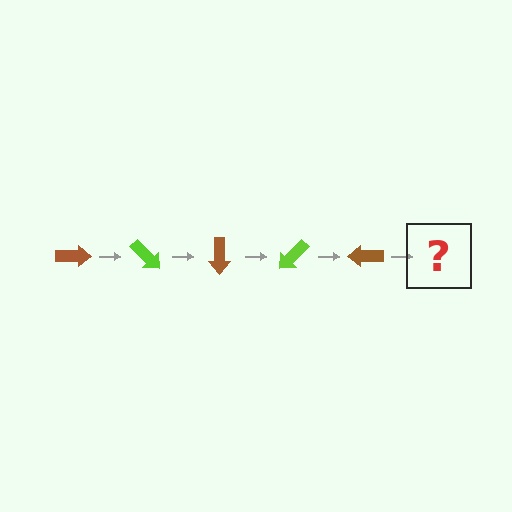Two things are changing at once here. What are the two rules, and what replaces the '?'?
The two rules are that it rotates 45 degrees each step and the color cycles through brown and lime. The '?' should be a lime arrow, rotated 225 degrees from the start.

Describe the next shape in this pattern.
It should be a lime arrow, rotated 225 degrees from the start.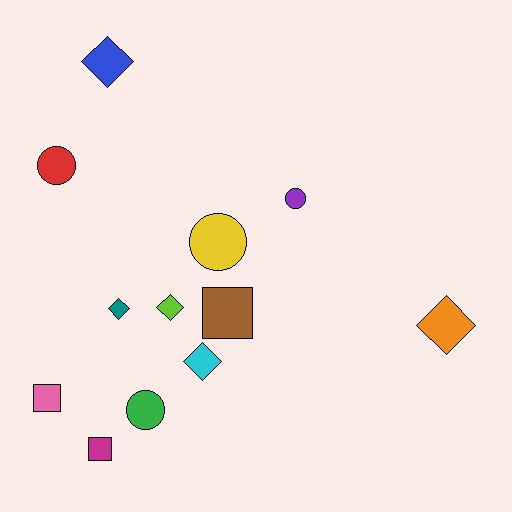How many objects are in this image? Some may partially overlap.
There are 12 objects.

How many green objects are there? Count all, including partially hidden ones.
There is 1 green object.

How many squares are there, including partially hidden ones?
There are 3 squares.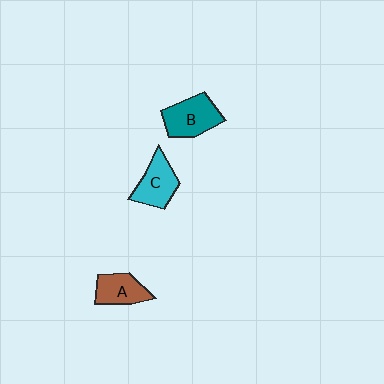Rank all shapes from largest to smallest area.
From largest to smallest: B (teal), C (cyan), A (brown).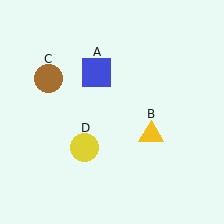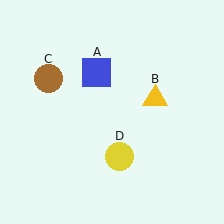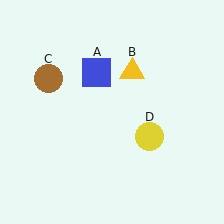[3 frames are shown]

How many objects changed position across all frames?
2 objects changed position: yellow triangle (object B), yellow circle (object D).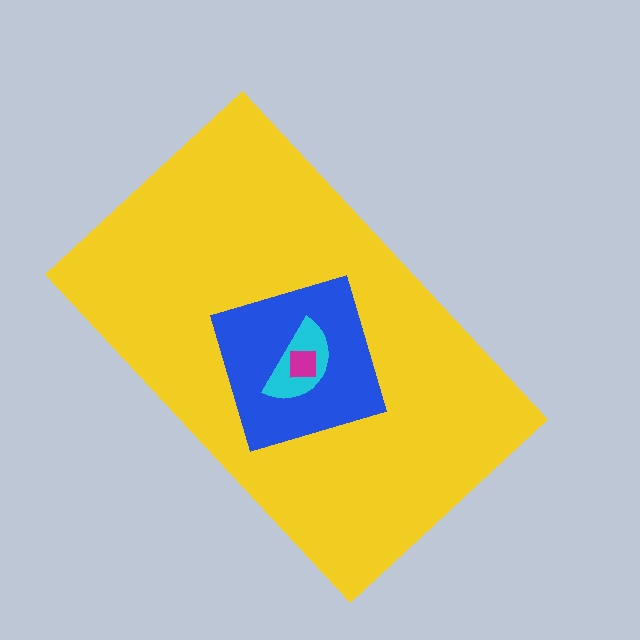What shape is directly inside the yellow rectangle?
The blue square.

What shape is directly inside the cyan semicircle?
The magenta square.